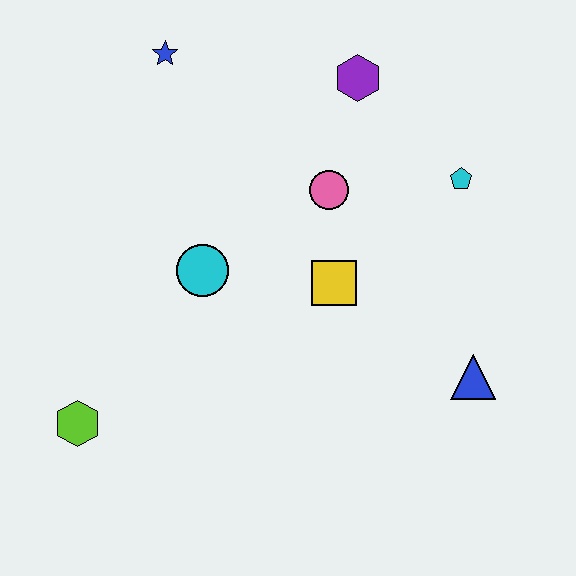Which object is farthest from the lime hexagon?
The cyan pentagon is farthest from the lime hexagon.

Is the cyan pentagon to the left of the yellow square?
No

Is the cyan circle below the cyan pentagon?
Yes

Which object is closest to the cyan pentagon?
The pink circle is closest to the cyan pentagon.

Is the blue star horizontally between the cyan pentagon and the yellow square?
No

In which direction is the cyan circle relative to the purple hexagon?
The cyan circle is below the purple hexagon.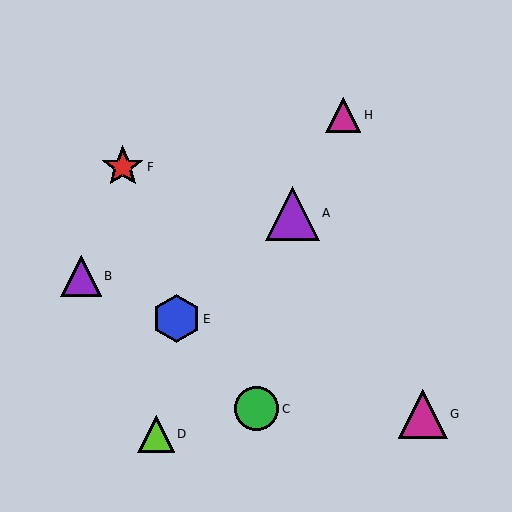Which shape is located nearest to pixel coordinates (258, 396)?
The green circle (labeled C) at (257, 409) is nearest to that location.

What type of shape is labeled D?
Shape D is a lime triangle.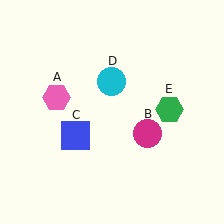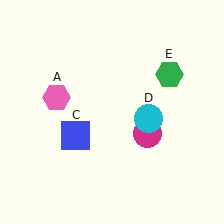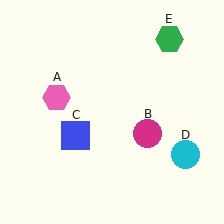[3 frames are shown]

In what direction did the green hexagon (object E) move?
The green hexagon (object E) moved up.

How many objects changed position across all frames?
2 objects changed position: cyan circle (object D), green hexagon (object E).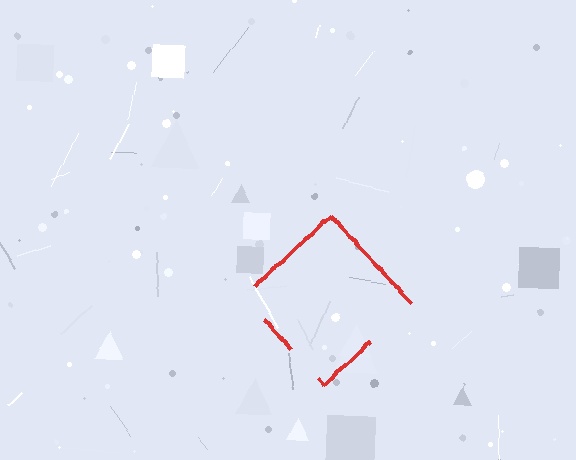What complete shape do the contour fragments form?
The contour fragments form a diamond.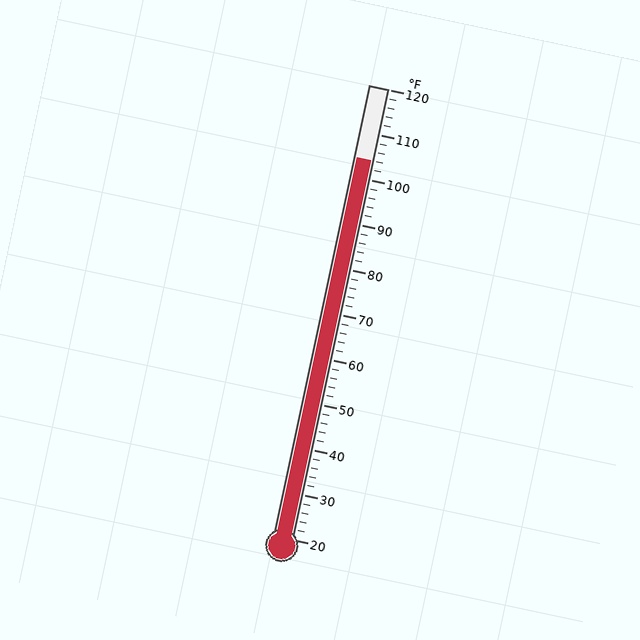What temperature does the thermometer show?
The thermometer shows approximately 104°F.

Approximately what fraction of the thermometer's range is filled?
The thermometer is filled to approximately 85% of its range.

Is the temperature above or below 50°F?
The temperature is above 50°F.